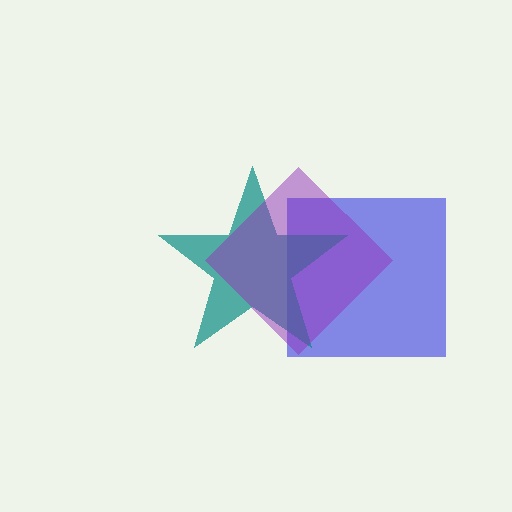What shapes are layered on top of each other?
The layered shapes are: a blue square, a teal star, a purple diamond.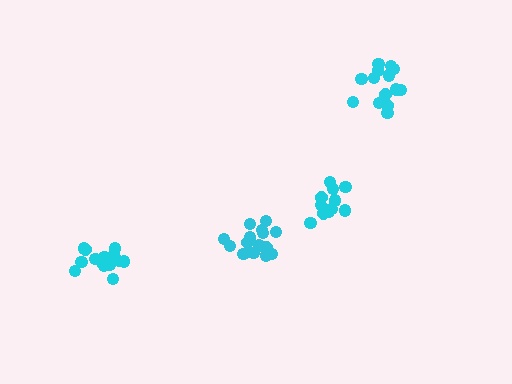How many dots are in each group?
Group 1: 11 dots, Group 2: 14 dots, Group 3: 15 dots, Group 4: 15 dots (55 total).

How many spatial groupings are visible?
There are 4 spatial groupings.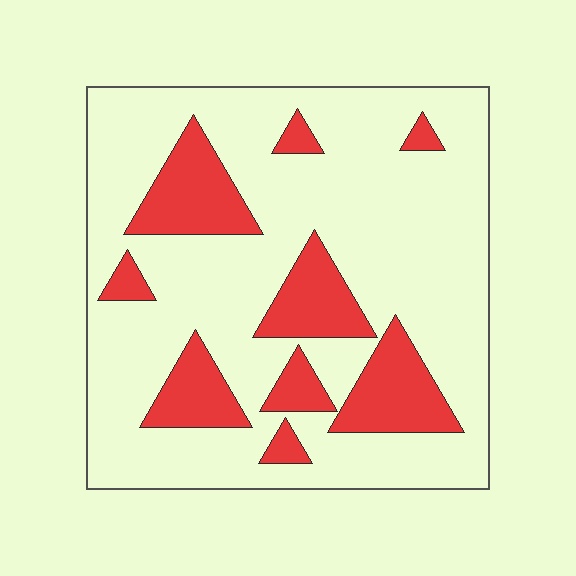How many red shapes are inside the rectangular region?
9.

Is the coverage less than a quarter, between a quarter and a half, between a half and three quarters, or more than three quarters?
Less than a quarter.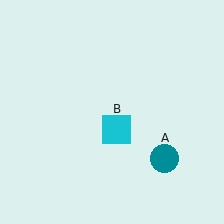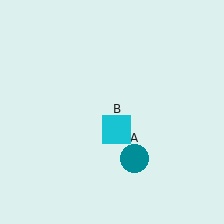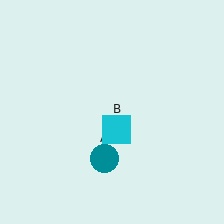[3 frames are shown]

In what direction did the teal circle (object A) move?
The teal circle (object A) moved left.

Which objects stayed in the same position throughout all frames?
Cyan square (object B) remained stationary.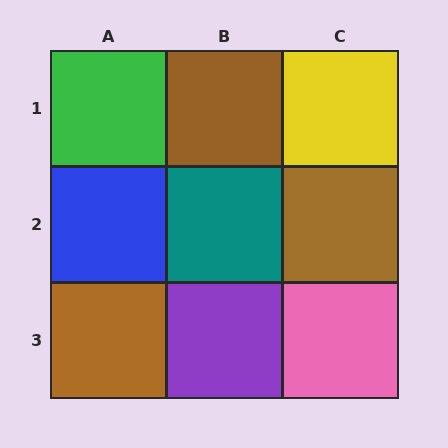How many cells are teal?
1 cell is teal.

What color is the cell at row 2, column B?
Teal.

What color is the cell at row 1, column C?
Yellow.